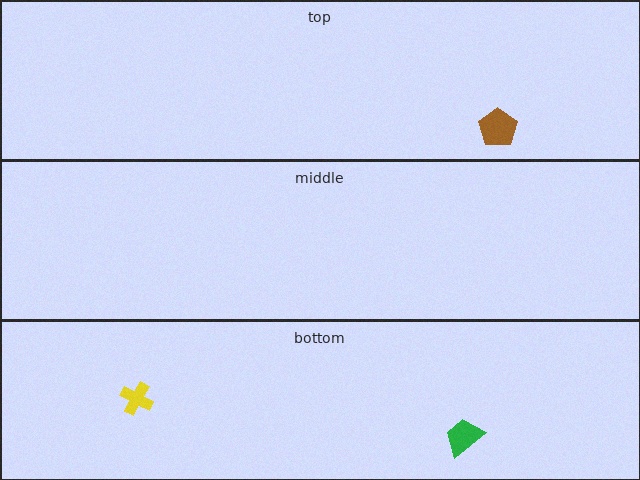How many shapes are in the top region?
1.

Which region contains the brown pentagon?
The top region.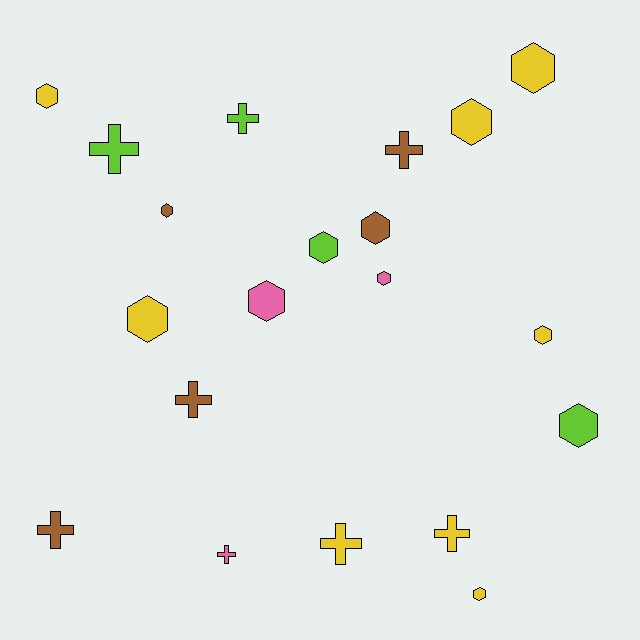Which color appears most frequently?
Yellow, with 8 objects.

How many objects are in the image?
There are 20 objects.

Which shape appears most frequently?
Hexagon, with 12 objects.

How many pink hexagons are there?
There are 2 pink hexagons.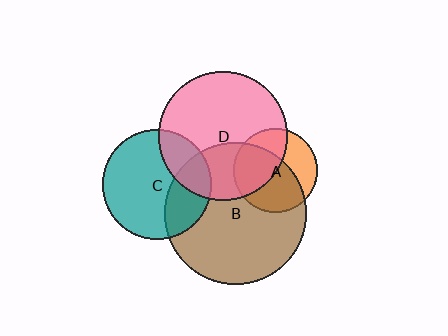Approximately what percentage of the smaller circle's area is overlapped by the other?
Approximately 25%.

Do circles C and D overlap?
Yes.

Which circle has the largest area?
Circle B (brown).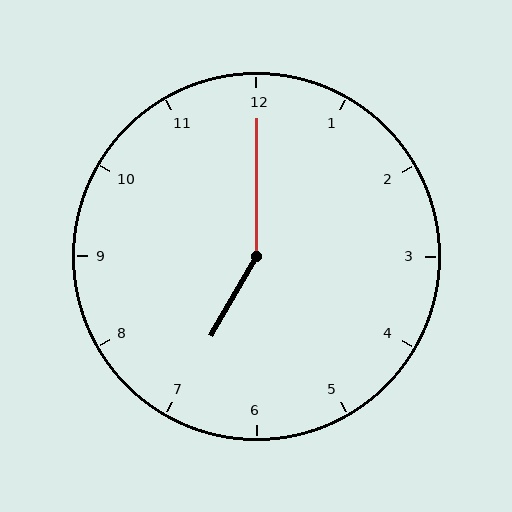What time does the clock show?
7:00.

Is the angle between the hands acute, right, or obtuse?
It is obtuse.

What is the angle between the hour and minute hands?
Approximately 150 degrees.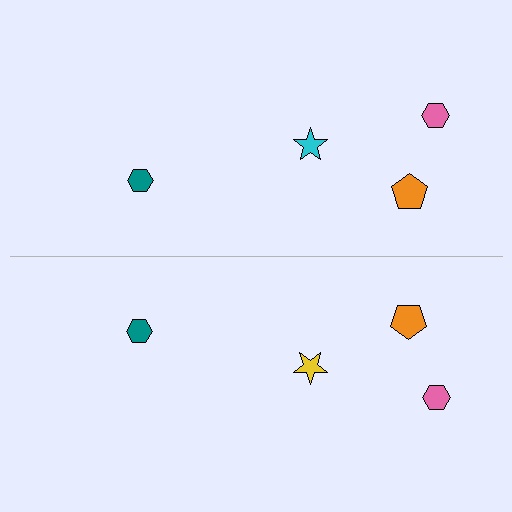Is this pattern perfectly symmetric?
No, the pattern is not perfectly symmetric. The yellow star on the bottom side breaks the symmetry — its mirror counterpart is cyan.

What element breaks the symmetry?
The yellow star on the bottom side breaks the symmetry — its mirror counterpart is cyan.